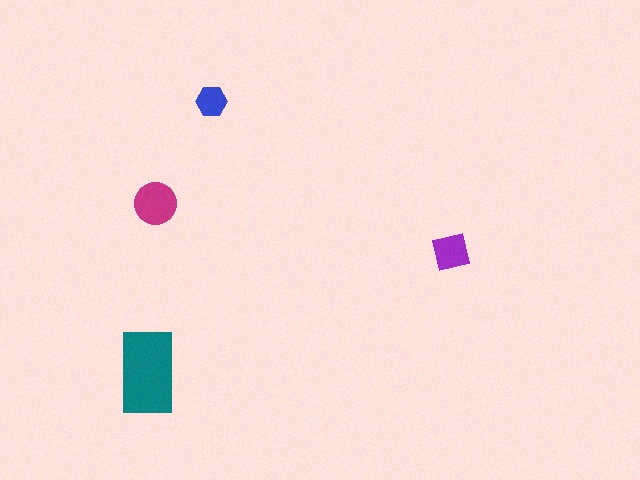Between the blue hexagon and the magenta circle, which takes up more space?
The magenta circle.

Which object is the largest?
The teal rectangle.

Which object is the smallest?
The blue hexagon.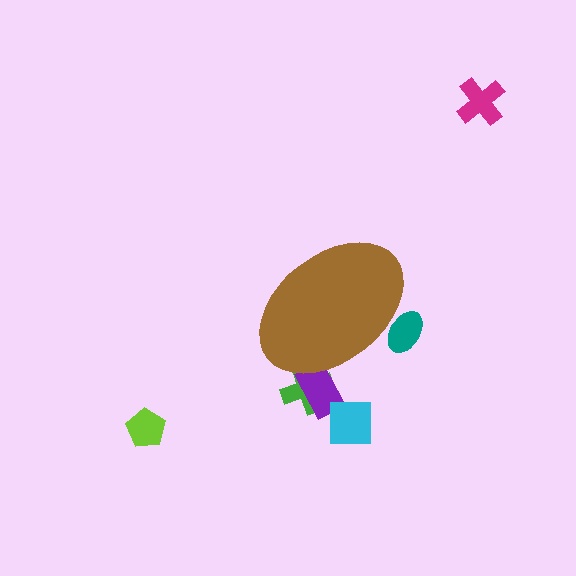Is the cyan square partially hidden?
No, the cyan square is fully visible.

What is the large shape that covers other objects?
A brown ellipse.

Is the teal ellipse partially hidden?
Yes, the teal ellipse is partially hidden behind the brown ellipse.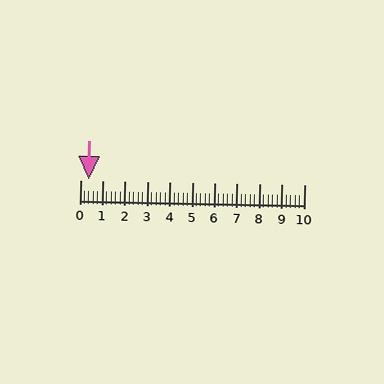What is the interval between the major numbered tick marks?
The major tick marks are spaced 1 units apart.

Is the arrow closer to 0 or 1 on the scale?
The arrow is closer to 0.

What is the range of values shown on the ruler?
The ruler shows values from 0 to 10.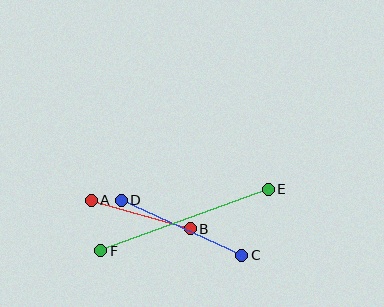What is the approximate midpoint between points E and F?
The midpoint is at approximately (184, 220) pixels.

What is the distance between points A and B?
The distance is approximately 103 pixels.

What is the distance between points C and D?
The distance is approximately 132 pixels.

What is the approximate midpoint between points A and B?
The midpoint is at approximately (141, 214) pixels.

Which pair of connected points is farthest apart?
Points E and F are farthest apart.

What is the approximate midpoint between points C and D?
The midpoint is at approximately (181, 228) pixels.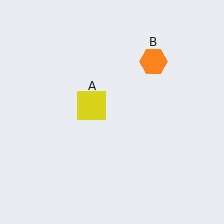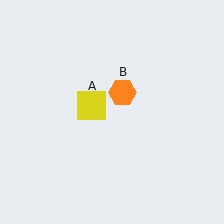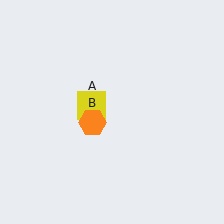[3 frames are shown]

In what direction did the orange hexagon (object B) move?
The orange hexagon (object B) moved down and to the left.